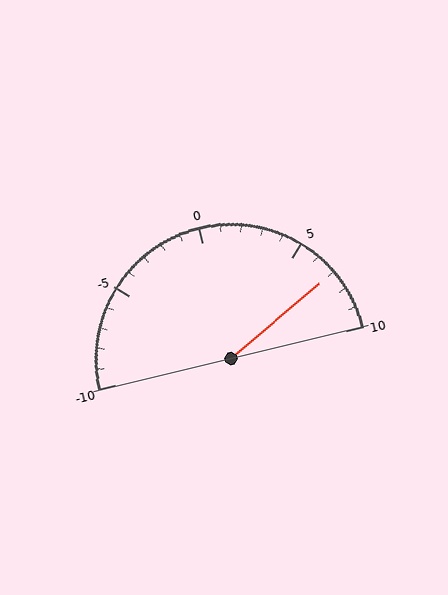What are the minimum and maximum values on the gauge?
The gauge ranges from -10 to 10.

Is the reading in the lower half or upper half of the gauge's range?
The reading is in the upper half of the range (-10 to 10).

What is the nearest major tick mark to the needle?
The nearest major tick mark is 5.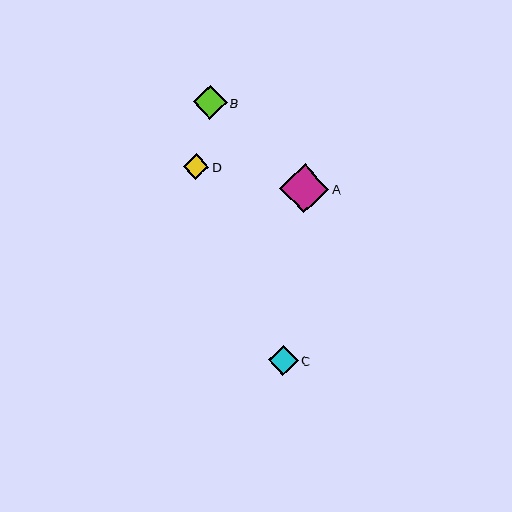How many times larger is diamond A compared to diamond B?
Diamond A is approximately 1.4 times the size of diamond B.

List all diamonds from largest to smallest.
From largest to smallest: A, B, C, D.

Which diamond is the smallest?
Diamond D is the smallest with a size of approximately 25 pixels.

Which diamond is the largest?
Diamond A is the largest with a size of approximately 49 pixels.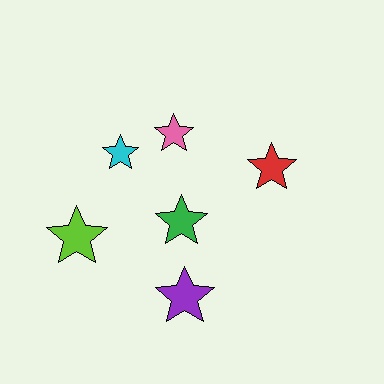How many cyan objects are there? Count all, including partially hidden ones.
There is 1 cyan object.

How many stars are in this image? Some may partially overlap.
There are 6 stars.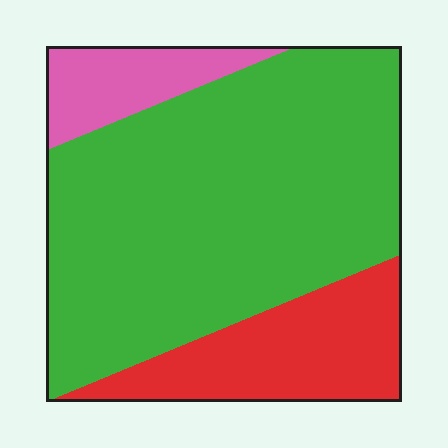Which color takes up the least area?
Pink, at roughly 10%.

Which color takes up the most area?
Green, at roughly 70%.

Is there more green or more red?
Green.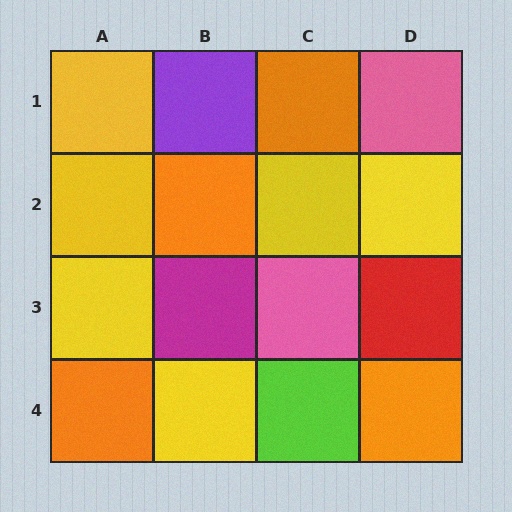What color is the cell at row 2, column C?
Yellow.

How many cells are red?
1 cell is red.